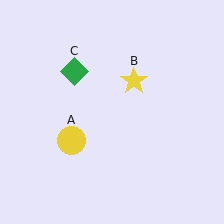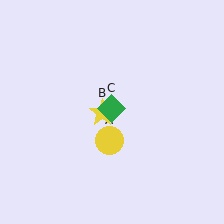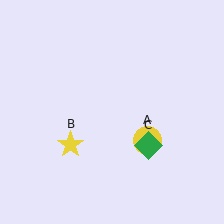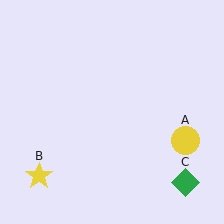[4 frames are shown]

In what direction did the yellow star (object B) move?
The yellow star (object B) moved down and to the left.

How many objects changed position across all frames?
3 objects changed position: yellow circle (object A), yellow star (object B), green diamond (object C).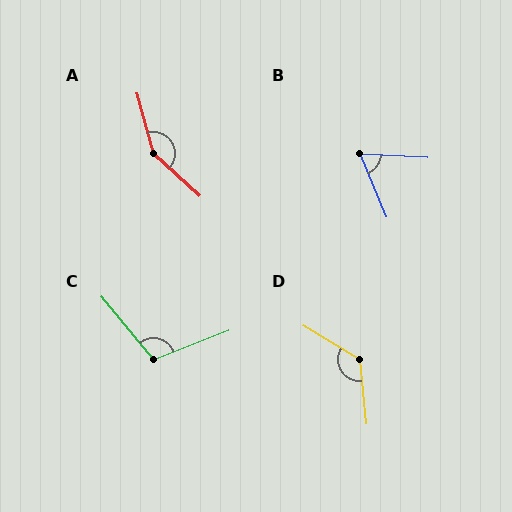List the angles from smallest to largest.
B (64°), C (108°), D (127°), A (148°).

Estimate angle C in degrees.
Approximately 108 degrees.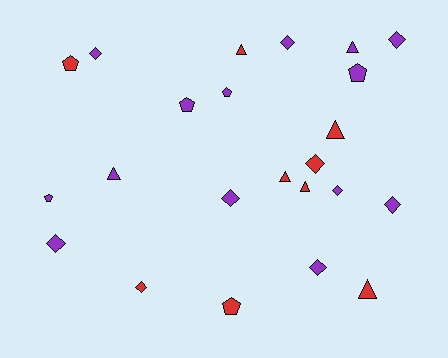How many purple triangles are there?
There are 2 purple triangles.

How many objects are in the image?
There are 23 objects.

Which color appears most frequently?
Purple, with 14 objects.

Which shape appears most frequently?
Diamond, with 10 objects.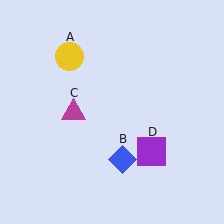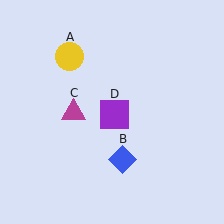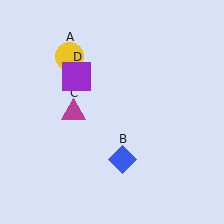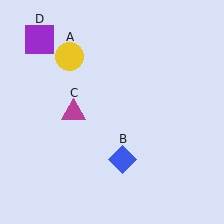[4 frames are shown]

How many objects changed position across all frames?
1 object changed position: purple square (object D).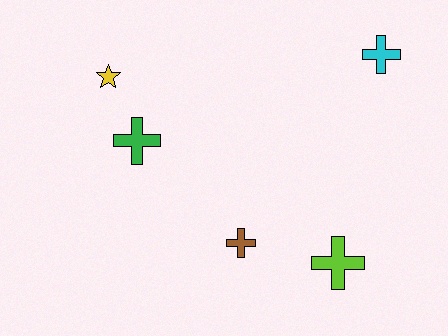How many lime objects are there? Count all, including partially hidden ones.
There is 1 lime object.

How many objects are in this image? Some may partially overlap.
There are 5 objects.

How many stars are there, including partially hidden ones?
There is 1 star.